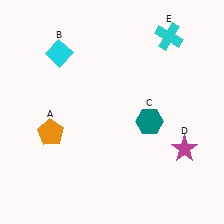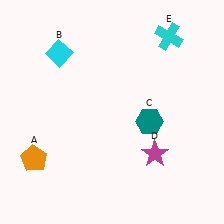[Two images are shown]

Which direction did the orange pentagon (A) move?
The orange pentagon (A) moved down.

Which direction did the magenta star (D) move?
The magenta star (D) moved left.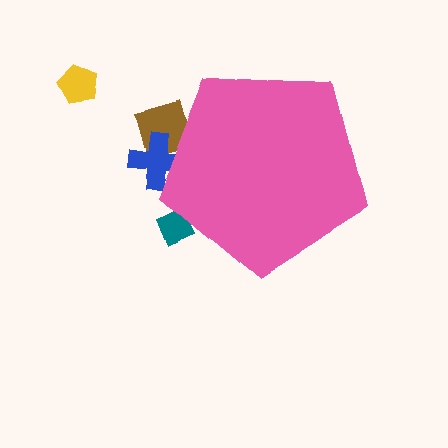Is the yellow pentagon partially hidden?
No, the yellow pentagon is fully visible.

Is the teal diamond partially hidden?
Yes, the teal diamond is partially hidden behind the pink pentagon.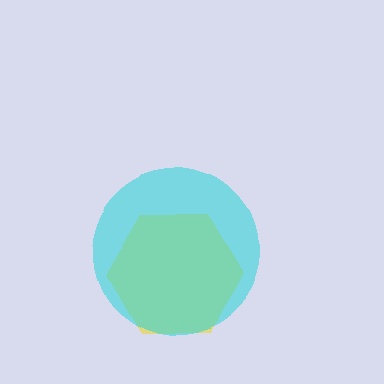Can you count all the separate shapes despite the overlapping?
Yes, there are 2 separate shapes.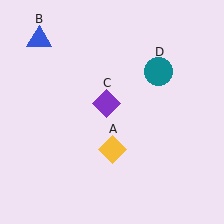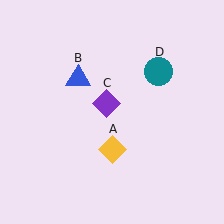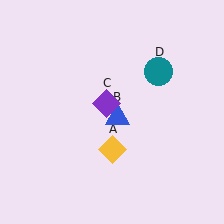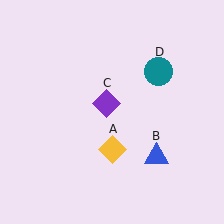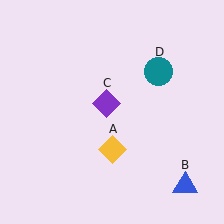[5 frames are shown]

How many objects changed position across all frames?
1 object changed position: blue triangle (object B).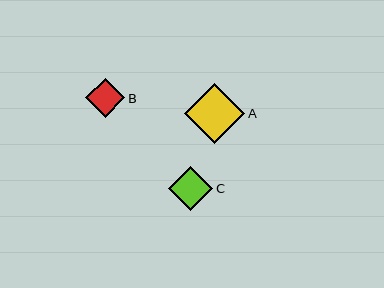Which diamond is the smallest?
Diamond B is the smallest with a size of approximately 39 pixels.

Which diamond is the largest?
Diamond A is the largest with a size of approximately 60 pixels.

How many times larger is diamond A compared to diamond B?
Diamond A is approximately 1.5 times the size of diamond B.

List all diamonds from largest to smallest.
From largest to smallest: A, C, B.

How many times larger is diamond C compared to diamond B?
Diamond C is approximately 1.1 times the size of diamond B.